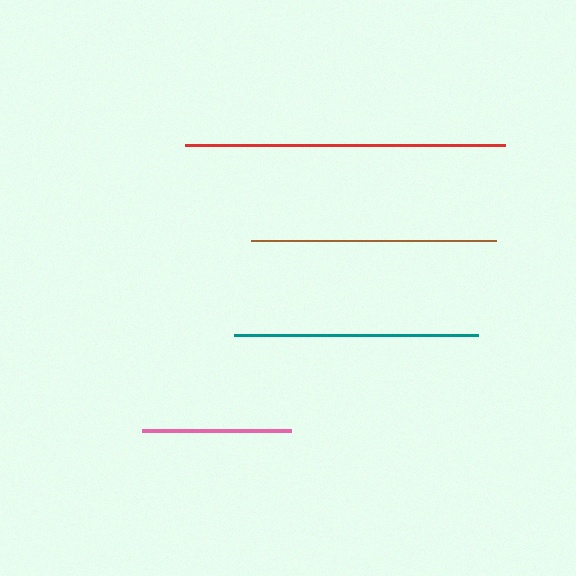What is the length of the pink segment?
The pink segment is approximately 149 pixels long.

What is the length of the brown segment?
The brown segment is approximately 245 pixels long.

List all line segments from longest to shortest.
From longest to shortest: red, brown, teal, pink.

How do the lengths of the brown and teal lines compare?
The brown and teal lines are approximately the same length.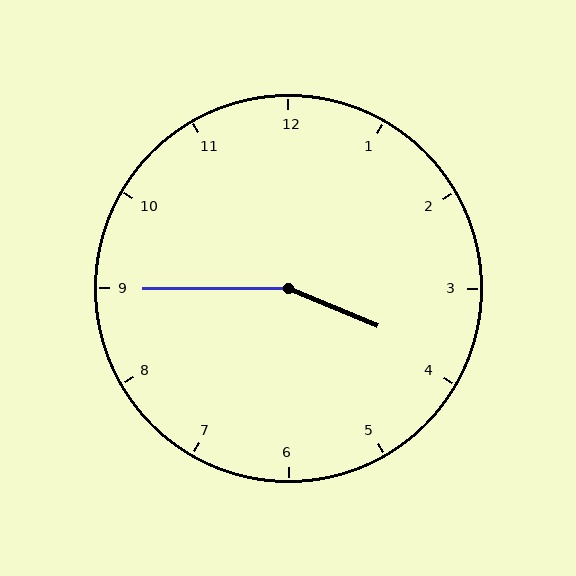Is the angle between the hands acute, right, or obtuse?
It is obtuse.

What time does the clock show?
3:45.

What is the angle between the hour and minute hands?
Approximately 158 degrees.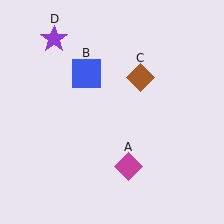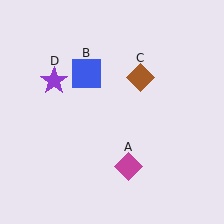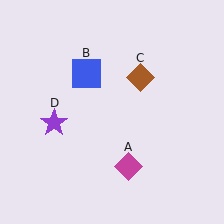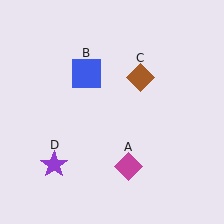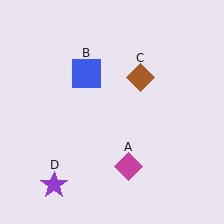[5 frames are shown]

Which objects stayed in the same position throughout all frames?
Magenta diamond (object A) and blue square (object B) and brown diamond (object C) remained stationary.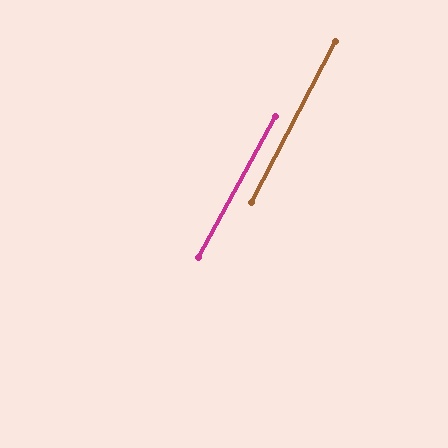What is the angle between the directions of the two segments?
Approximately 1 degree.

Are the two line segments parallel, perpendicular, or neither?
Parallel — their directions differ by only 1.2°.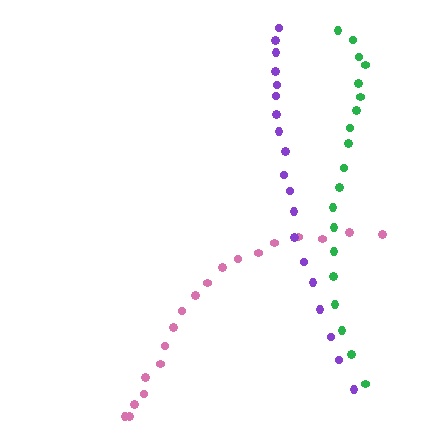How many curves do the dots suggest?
There are 3 distinct paths.